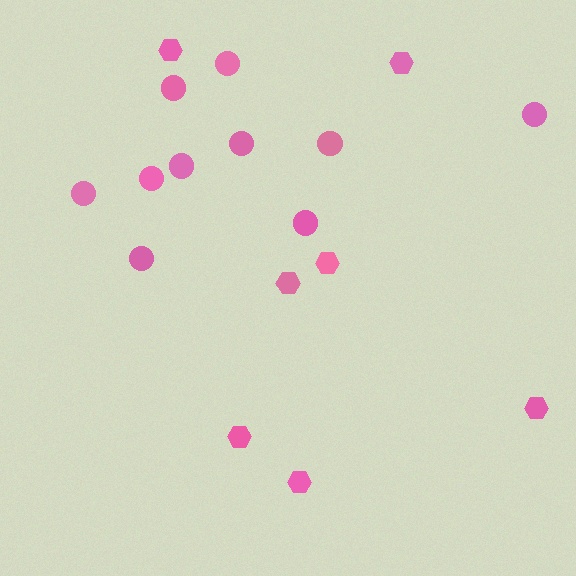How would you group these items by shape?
There are 2 groups: one group of circles (10) and one group of hexagons (7).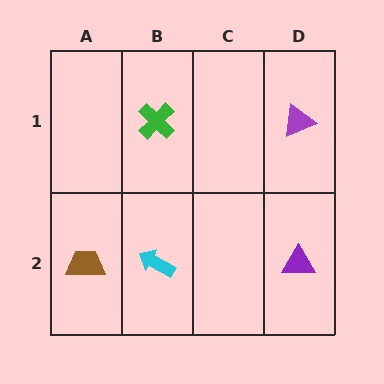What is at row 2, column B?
A cyan arrow.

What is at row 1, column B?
A green cross.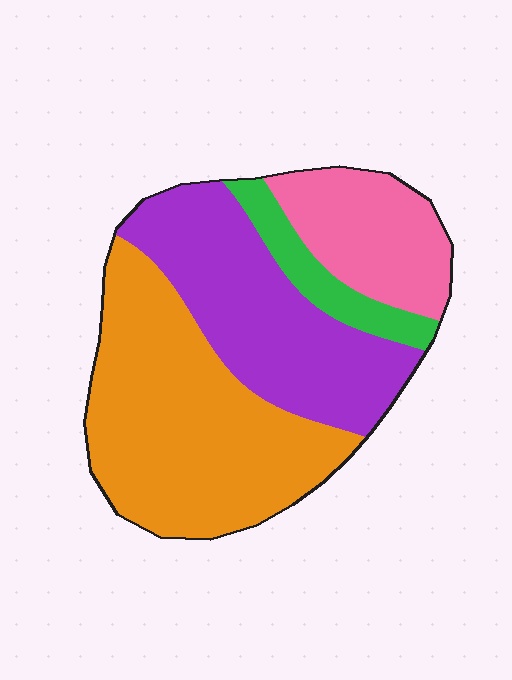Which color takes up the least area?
Green, at roughly 10%.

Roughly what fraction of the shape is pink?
Pink takes up about one sixth (1/6) of the shape.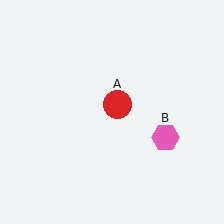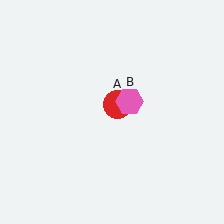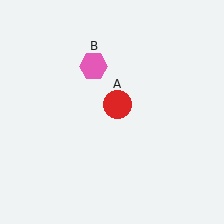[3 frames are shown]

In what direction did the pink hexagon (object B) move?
The pink hexagon (object B) moved up and to the left.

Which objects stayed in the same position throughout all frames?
Red circle (object A) remained stationary.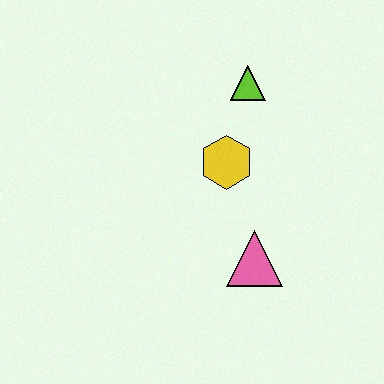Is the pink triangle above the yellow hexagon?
No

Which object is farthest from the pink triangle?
The lime triangle is farthest from the pink triangle.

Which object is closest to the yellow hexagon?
The lime triangle is closest to the yellow hexagon.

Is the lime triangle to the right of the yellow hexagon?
Yes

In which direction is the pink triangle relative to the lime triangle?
The pink triangle is below the lime triangle.